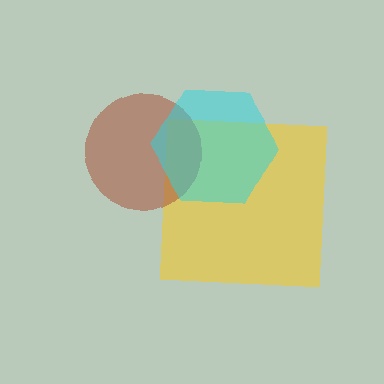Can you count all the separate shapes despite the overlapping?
Yes, there are 3 separate shapes.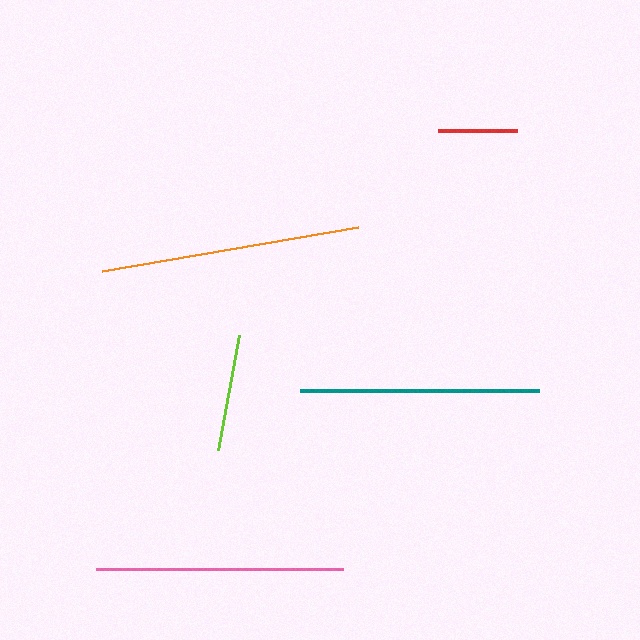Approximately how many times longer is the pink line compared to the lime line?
The pink line is approximately 2.1 times the length of the lime line.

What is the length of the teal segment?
The teal segment is approximately 239 pixels long.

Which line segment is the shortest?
The red line is the shortest at approximately 80 pixels.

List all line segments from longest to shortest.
From longest to shortest: orange, pink, teal, lime, red.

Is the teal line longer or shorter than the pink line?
The pink line is longer than the teal line.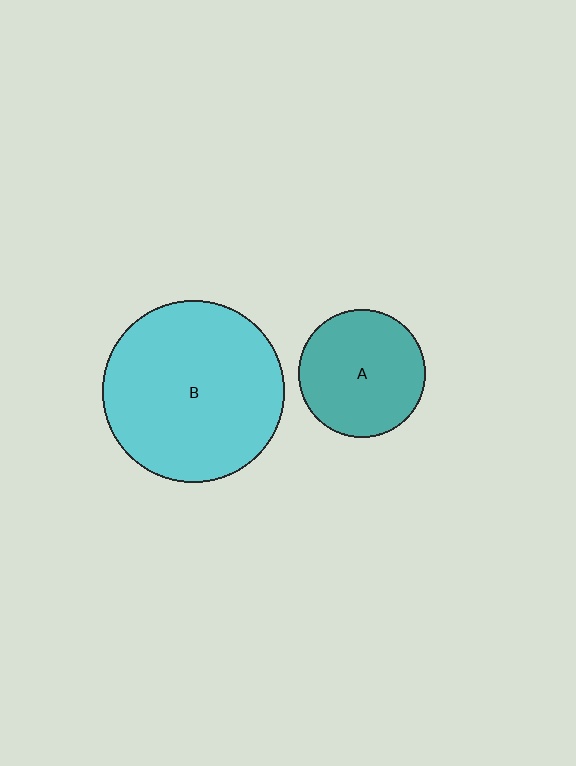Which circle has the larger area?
Circle B (cyan).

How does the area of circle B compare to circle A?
Approximately 2.0 times.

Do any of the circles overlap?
No, none of the circles overlap.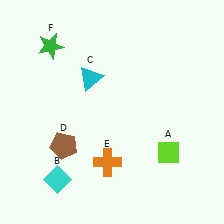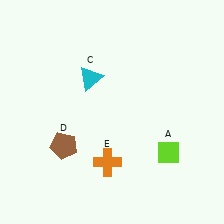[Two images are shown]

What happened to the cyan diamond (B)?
The cyan diamond (B) was removed in Image 2. It was in the bottom-left area of Image 1.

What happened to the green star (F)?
The green star (F) was removed in Image 2. It was in the top-left area of Image 1.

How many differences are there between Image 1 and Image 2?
There are 2 differences between the two images.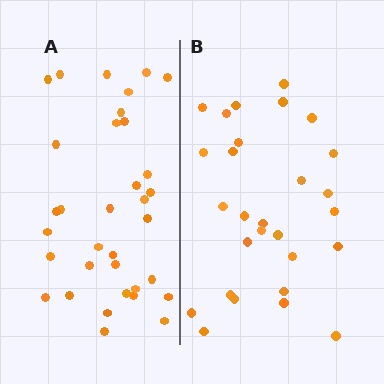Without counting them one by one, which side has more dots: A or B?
Region A (the left region) has more dots.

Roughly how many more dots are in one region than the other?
Region A has about 6 more dots than region B.